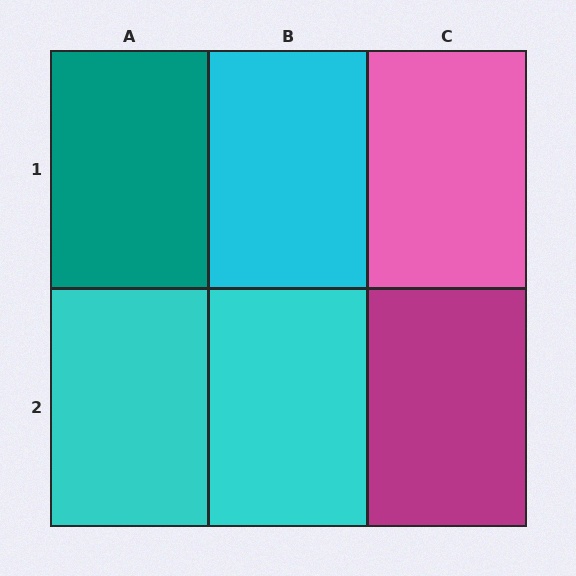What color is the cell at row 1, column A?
Teal.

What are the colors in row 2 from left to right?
Cyan, cyan, magenta.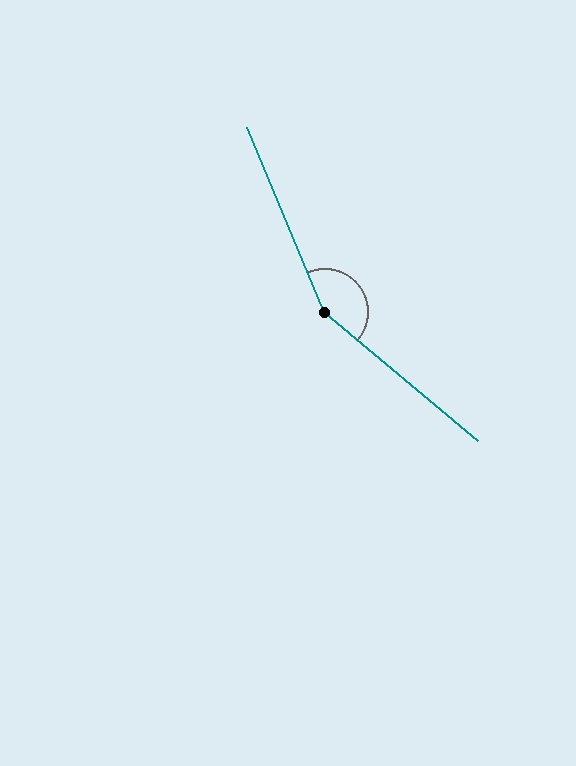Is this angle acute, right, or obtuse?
It is obtuse.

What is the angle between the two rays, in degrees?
Approximately 153 degrees.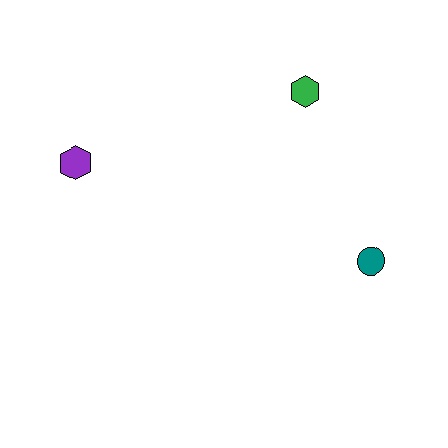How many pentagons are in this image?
There are no pentagons.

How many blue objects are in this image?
There are no blue objects.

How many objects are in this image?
There are 3 objects.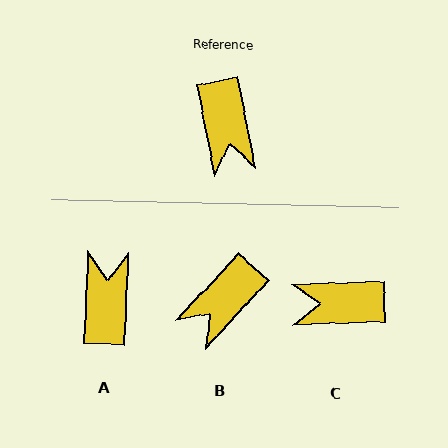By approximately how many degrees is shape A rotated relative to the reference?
Approximately 167 degrees counter-clockwise.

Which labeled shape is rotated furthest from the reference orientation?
A, about 167 degrees away.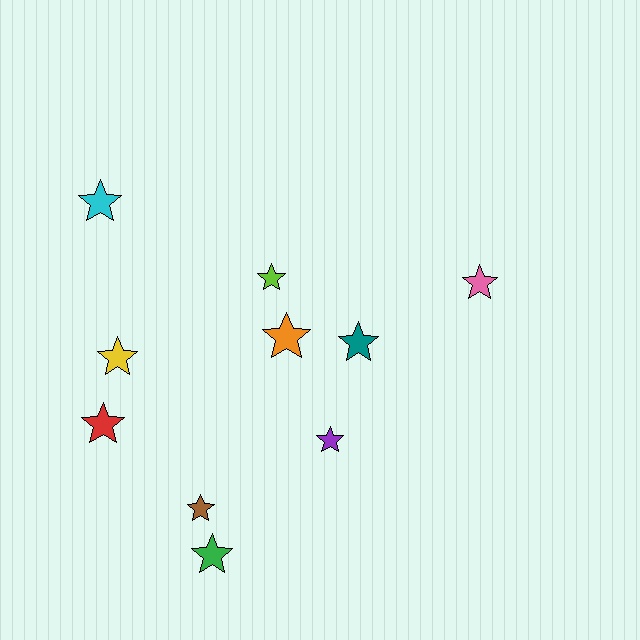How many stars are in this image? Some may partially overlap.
There are 10 stars.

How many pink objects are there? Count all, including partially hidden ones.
There is 1 pink object.